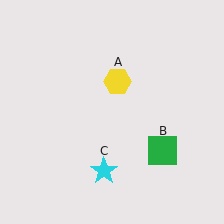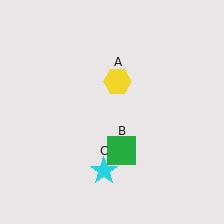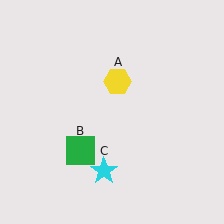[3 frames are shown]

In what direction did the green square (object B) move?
The green square (object B) moved left.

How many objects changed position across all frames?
1 object changed position: green square (object B).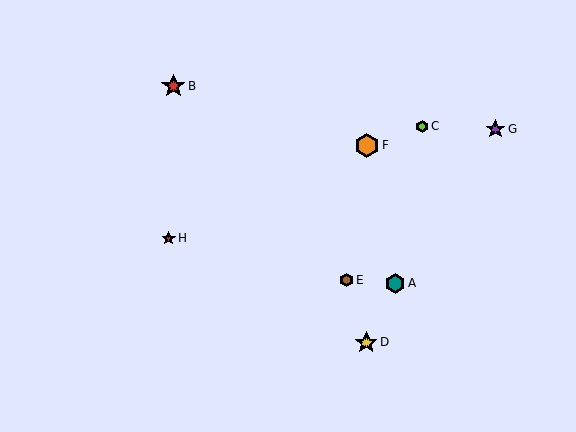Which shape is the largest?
The red star (labeled B) is the largest.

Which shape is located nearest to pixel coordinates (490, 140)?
The purple star (labeled G) at (495, 129) is nearest to that location.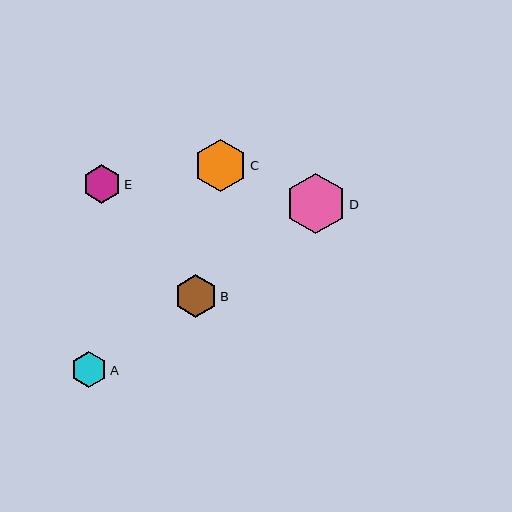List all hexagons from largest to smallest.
From largest to smallest: D, C, B, E, A.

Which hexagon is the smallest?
Hexagon A is the smallest with a size of approximately 36 pixels.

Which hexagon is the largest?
Hexagon D is the largest with a size of approximately 61 pixels.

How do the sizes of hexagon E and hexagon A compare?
Hexagon E and hexagon A are approximately the same size.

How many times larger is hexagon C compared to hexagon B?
Hexagon C is approximately 1.2 times the size of hexagon B.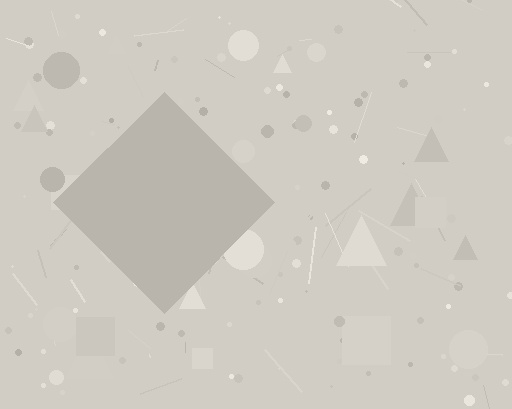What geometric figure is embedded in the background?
A diamond is embedded in the background.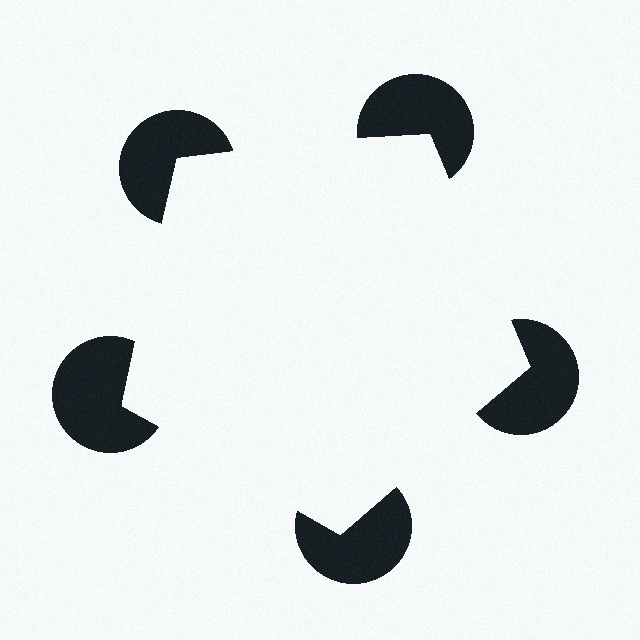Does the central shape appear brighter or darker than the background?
It typically appears slightly brighter than the background, even though no actual brightness change is drawn.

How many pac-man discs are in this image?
There are 5 — one at each vertex of the illusory pentagon.